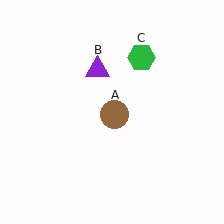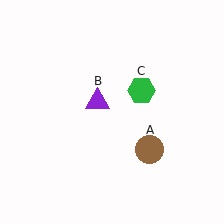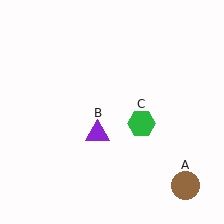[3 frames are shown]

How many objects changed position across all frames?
3 objects changed position: brown circle (object A), purple triangle (object B), green hexagon (object C).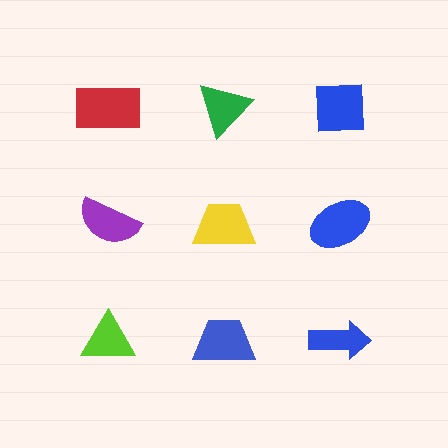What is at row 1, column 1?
A red rectangle.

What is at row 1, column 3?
A blue square.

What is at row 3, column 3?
A blue arrow.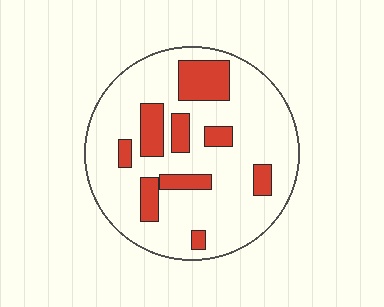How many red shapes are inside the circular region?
9.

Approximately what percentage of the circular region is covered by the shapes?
Approximately 20%.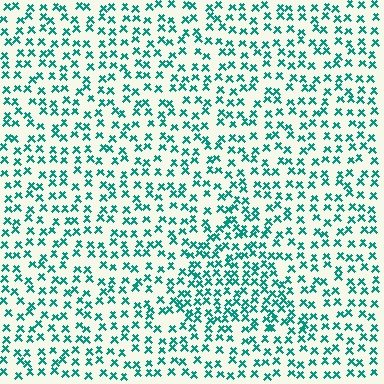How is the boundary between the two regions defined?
The boundary is defined by a change in element density (approximately 1.6x ratio). All elements are the same color, size, and shape.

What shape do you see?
I see a triangle.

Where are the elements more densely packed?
The elements are more densely packed inside the triangle boundary.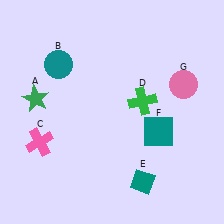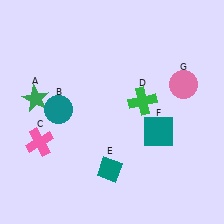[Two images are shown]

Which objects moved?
The objects that moved are: the teal circle (B), the teal diamond (E).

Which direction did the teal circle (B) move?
The teal circle (B) moved down.